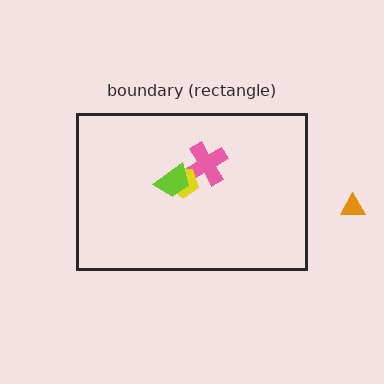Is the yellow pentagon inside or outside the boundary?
Inside.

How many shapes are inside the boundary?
3 inside, 1 outside.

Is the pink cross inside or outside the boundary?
Inside.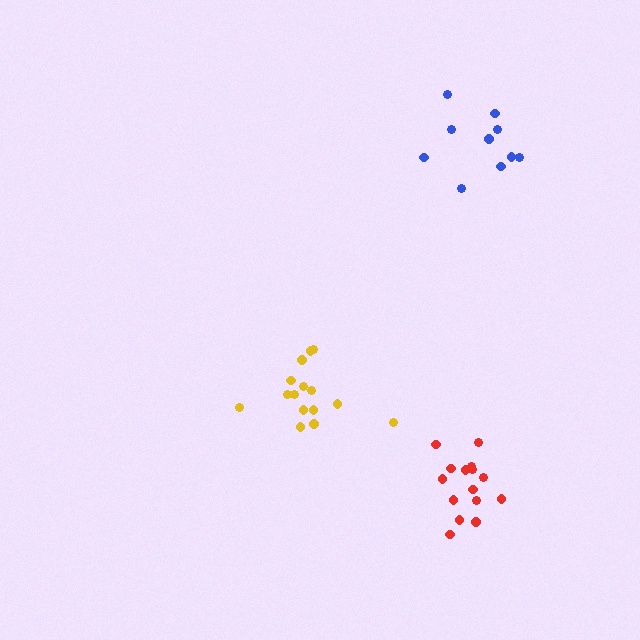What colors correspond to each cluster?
The clusters are colored: red, blue, yellow.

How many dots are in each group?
Group 1: 15 dots, Group 2: 10 dots, Group 3: 15 dots (40 total).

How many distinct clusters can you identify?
There are 3 distinct clusters.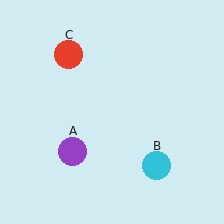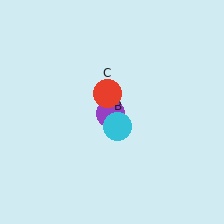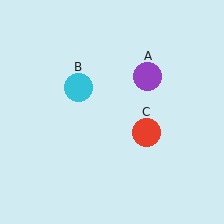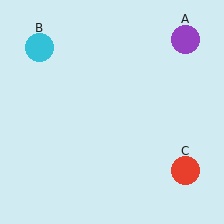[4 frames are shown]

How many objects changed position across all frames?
3 objects changed position: purple circle (object A), cyan circle (object B), red circle (object C).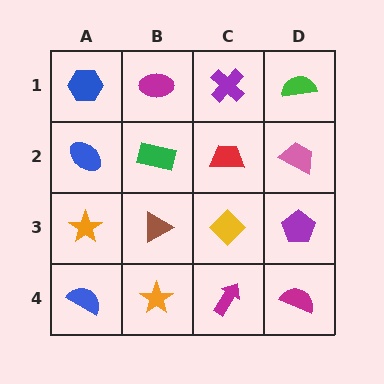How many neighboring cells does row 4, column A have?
2.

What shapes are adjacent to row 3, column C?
A red trapezoid (row 2, column C), a magenta arrow (row 4, column C), a brown triangle (row 3, column B), a purple pentagon (row 3, column D).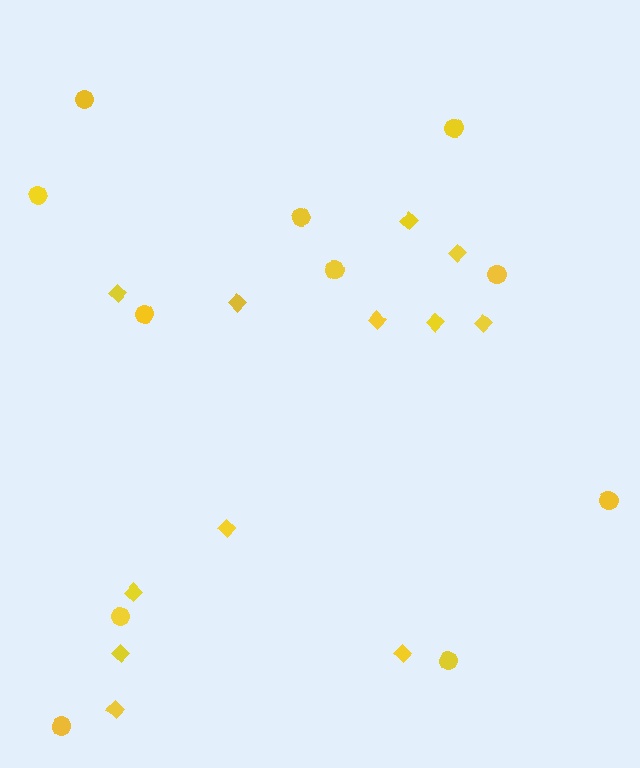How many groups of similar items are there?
There are 2 groups: one group of circles (11) and one group of diamonds (12).